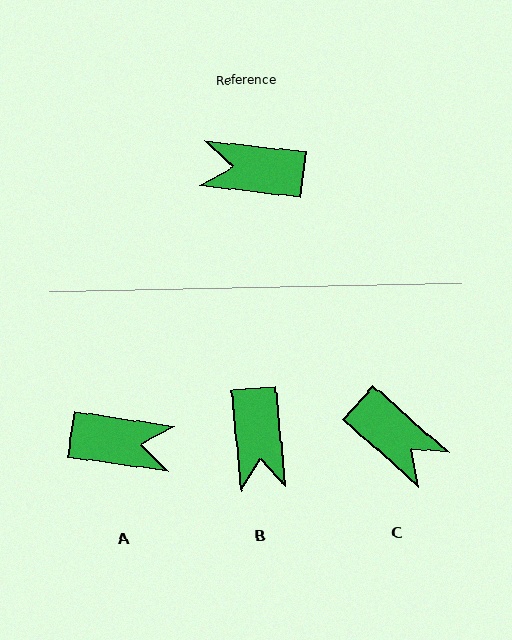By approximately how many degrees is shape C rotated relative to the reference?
Approximately 145 degrees counter-clockwise.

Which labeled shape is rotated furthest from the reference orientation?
A, about 178 degrees away.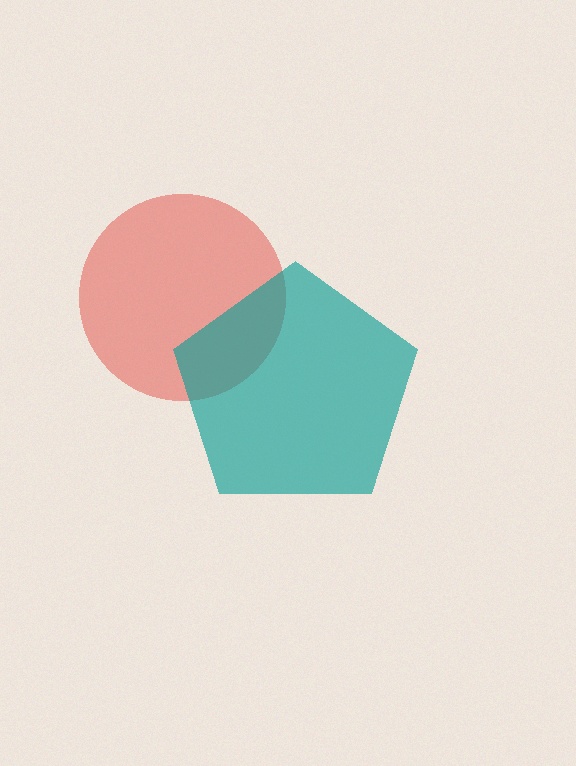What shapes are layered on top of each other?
The layered shapes are: a red circle, a teal pentagon.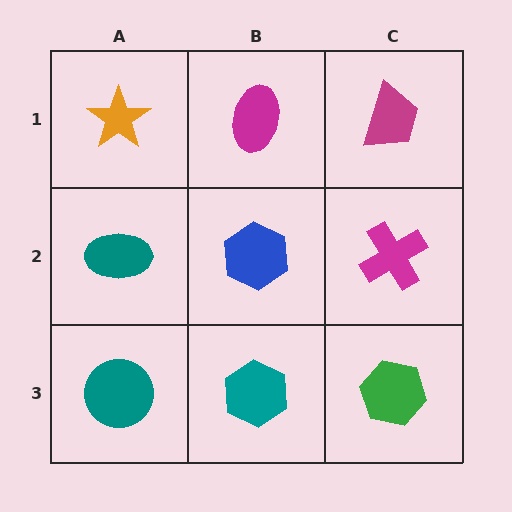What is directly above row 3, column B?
A blue hexagon.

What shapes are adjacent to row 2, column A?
An orange star (row 1, column A), a teal circle (row 3, column A), a blue hexagon (row 2, column B).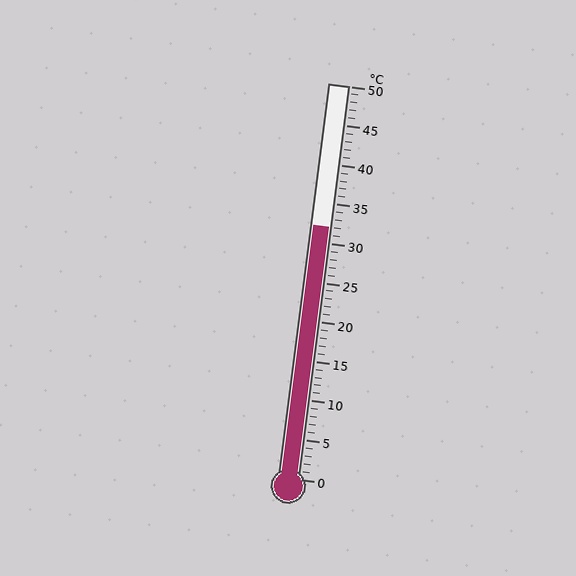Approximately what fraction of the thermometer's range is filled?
The thermometer is filled to approximately 65% of its range.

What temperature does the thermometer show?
The thermometer shows approximately 32°C.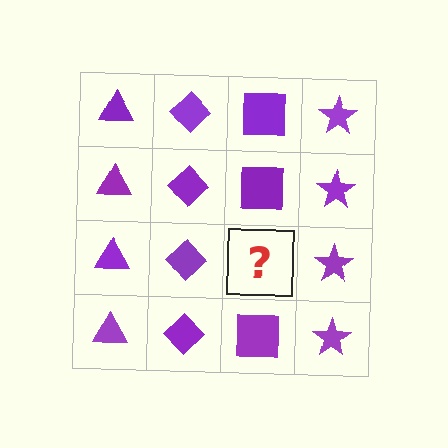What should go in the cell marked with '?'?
The missing cell should contain a purple square.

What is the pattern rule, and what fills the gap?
The rule is that each column has a consistent shape. The gap should be filled with a purple square.